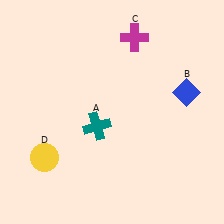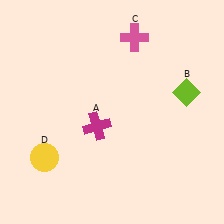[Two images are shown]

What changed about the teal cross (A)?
In Image 1, A is teal. In Image 2, it changed to magenta.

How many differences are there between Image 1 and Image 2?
There are 3 differences between the two images.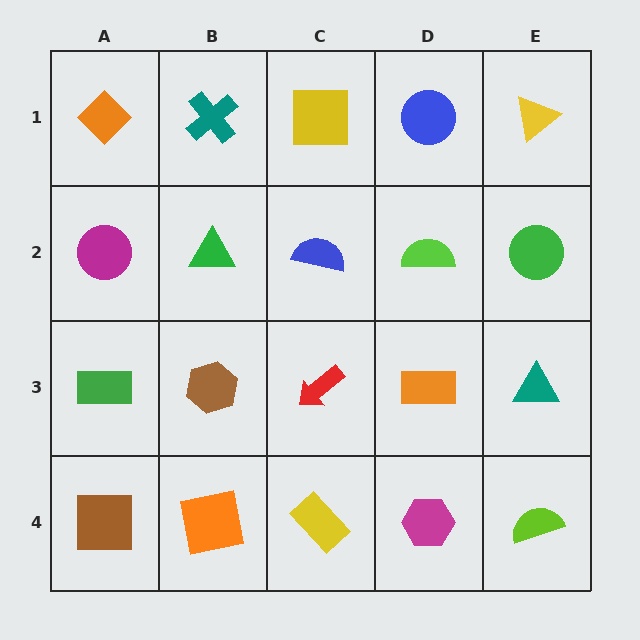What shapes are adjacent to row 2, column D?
A blue circle (row 1, column D), an orange rectangle (row 3, column D), a blue semicircle (row 2, column C), a green circle (row 2, column E).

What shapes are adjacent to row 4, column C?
A red arrow (row 3, column C), an orange square (row 4, column B), a magenta hexagon (row 4, column D).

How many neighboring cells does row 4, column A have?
2.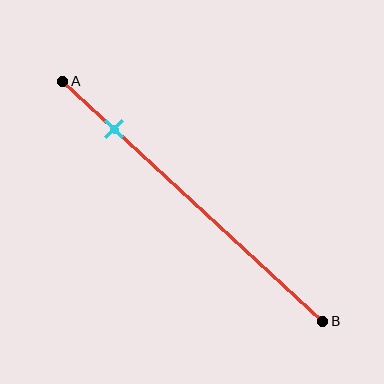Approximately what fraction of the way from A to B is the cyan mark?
The cyan mark is approximately 20% of the way from A to B.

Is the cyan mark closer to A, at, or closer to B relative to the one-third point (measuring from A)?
The cyan mark is closer to point A than the one-third point of segment AB.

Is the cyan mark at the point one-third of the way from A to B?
No, the mark is at about 20% from A, not at the 33% one-third point.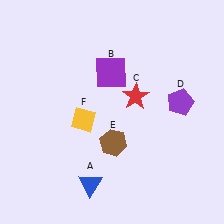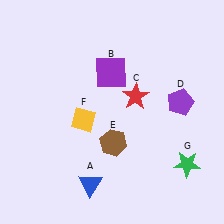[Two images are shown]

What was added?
A green star (G) was added in Image 2.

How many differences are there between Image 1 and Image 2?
There is 1 difference between the two images.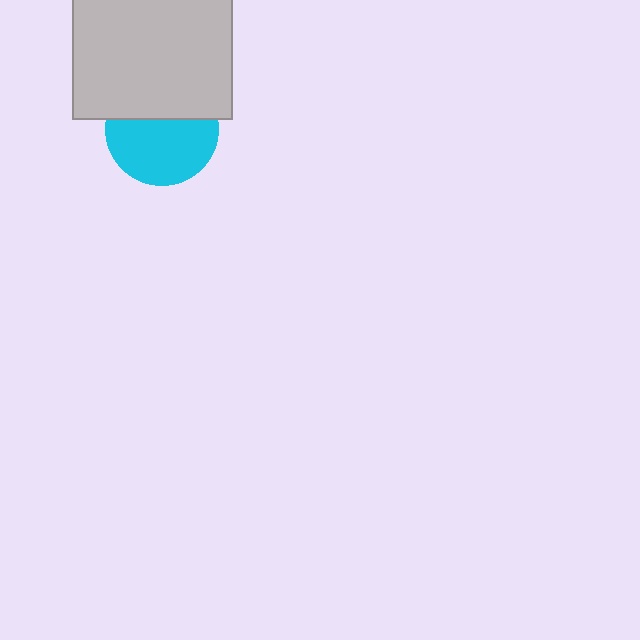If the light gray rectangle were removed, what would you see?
You would see the complete cyan circle.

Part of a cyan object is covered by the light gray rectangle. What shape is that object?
It is a circle.